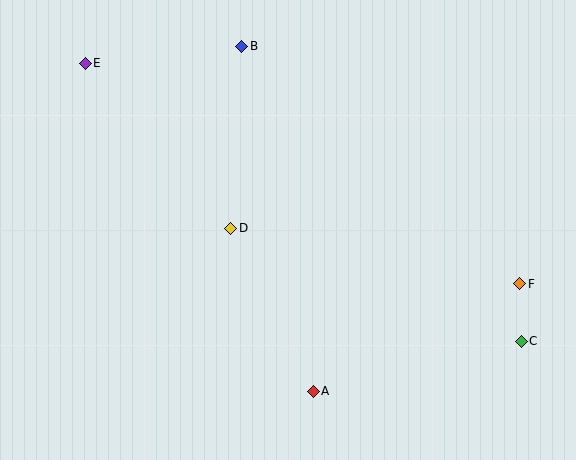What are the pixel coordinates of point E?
Point E is at (85, 63).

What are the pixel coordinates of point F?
Point F is at (520, 284).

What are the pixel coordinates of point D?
Point D is at (231, 228).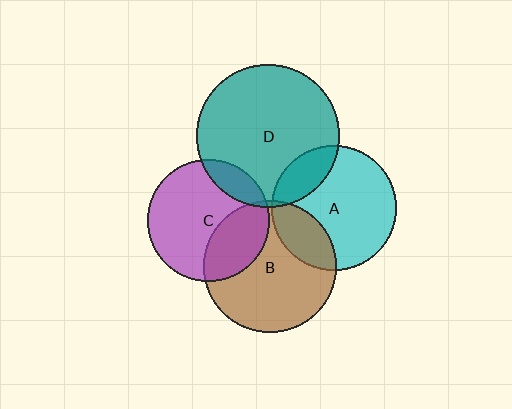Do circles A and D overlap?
Yes.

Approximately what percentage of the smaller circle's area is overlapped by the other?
Approximately 20%.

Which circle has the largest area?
Circle D (teal).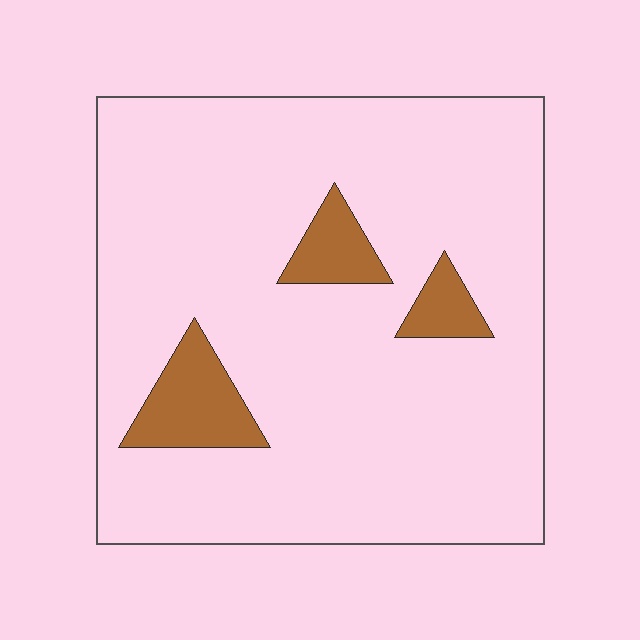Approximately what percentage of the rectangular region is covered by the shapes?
Approximately 10%.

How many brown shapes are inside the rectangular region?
3.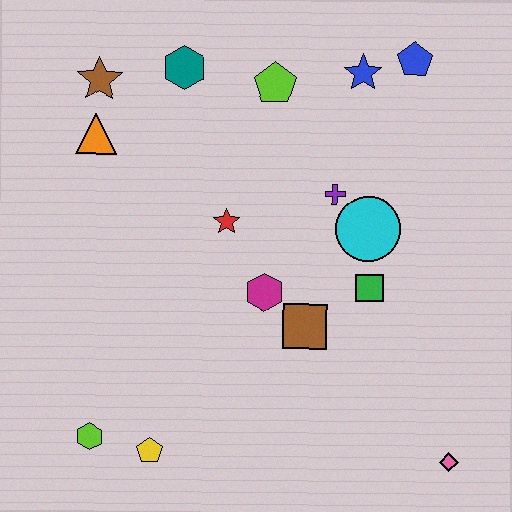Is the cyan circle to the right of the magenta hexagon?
Yes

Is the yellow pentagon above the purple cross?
No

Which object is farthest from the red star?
The pink diamond is farthest from the red star.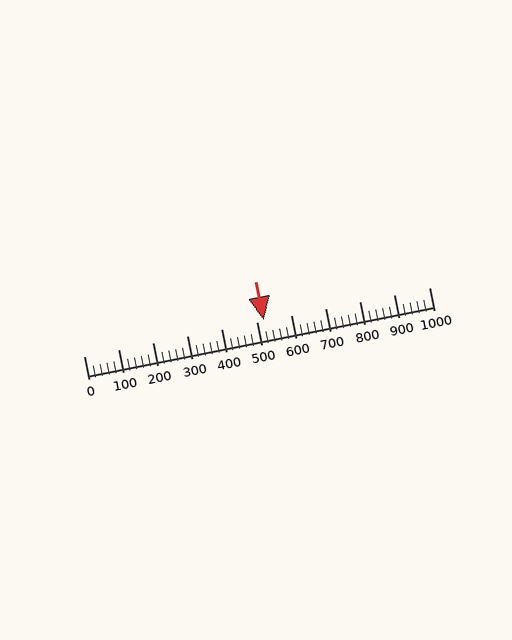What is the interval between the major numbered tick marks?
The major tick marks are spaced 100 units apart.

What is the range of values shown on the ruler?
The ruler shows values from 0 to 1000.